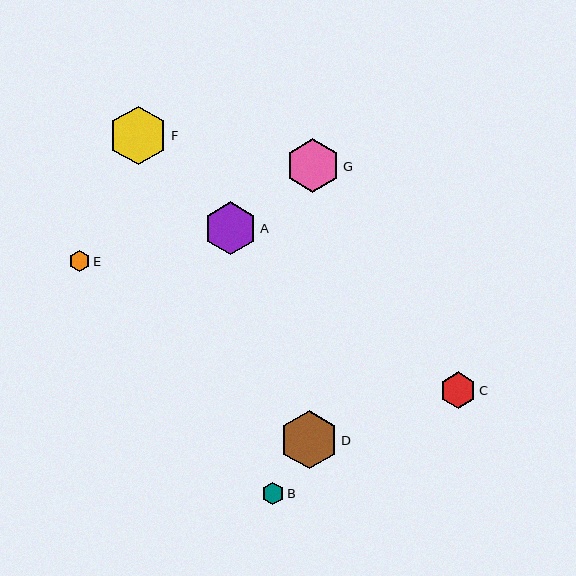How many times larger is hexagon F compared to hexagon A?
Hexagon F is approximately 1.1 times the size of hexagon A.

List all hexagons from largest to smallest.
From largest to smallest: F, D, G, A, C, B, E.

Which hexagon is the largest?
Hexagon F is the largest with a size of approximately 59 pixels.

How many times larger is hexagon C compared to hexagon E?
Hexagon C is approximately 1.7 times the size of hexagon E.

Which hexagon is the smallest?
Hexagon E is the smallest with a size of approximately 21 pixels.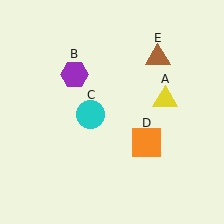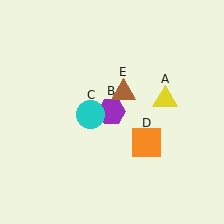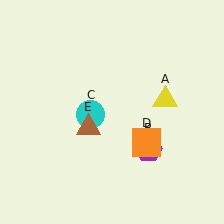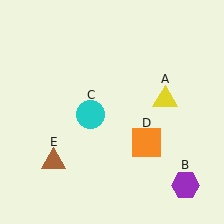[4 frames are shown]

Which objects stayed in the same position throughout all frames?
Yellow triangle (object A) and cyan circle (object C) and orange square (object D) remained stationary.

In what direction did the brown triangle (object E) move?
The brown triangle (object E) moved down and to the left.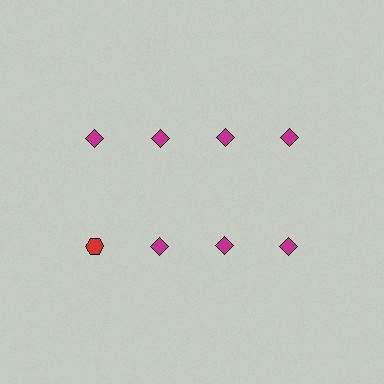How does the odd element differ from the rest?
It differs in both color (red instead of magenta) and shape (hexagon instead of diamond).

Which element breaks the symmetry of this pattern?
The red hexagon in the second row, leftmost column breaks the symmetry. All other shapes are magenta diamonds.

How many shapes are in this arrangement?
There are 8 shapes arranged in a grid pattern.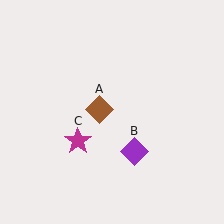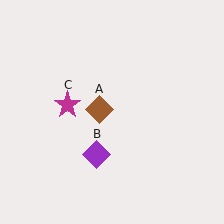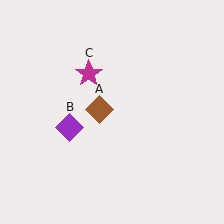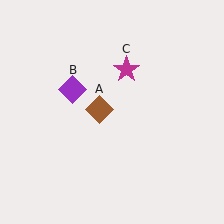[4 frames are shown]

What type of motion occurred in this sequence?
The purple diamond (object B), magenta star (object C) rotated clockwise around the center of the scene.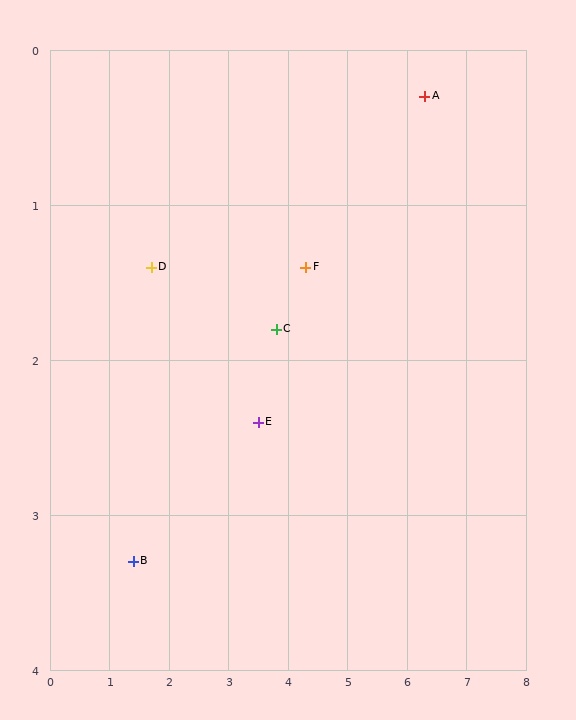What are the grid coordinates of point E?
Point E is at approximately (3.5, 2.4).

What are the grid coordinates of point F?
Point F is at approximately (4.3, 1.4).